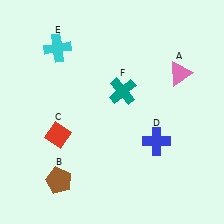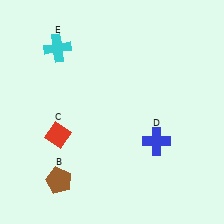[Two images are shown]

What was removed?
The teal cross (F), the pink triangle (A) were removed in Image 2.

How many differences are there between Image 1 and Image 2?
There are 2 differences between the two images.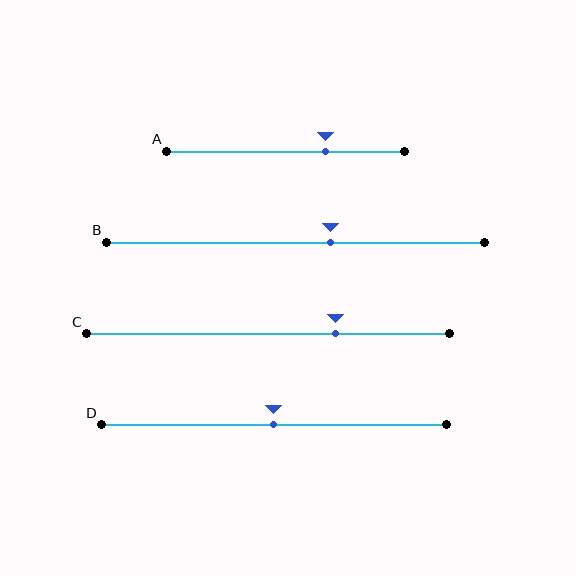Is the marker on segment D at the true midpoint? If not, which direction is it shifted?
Yes, the marker on segment D is at the true midpoint.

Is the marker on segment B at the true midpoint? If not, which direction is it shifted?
No, the marker on segment B is shifted to the right by about 9% of the segment length.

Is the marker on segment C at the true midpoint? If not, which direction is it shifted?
No, the marker on segment C is shifted to the right by about 19% of the segment length.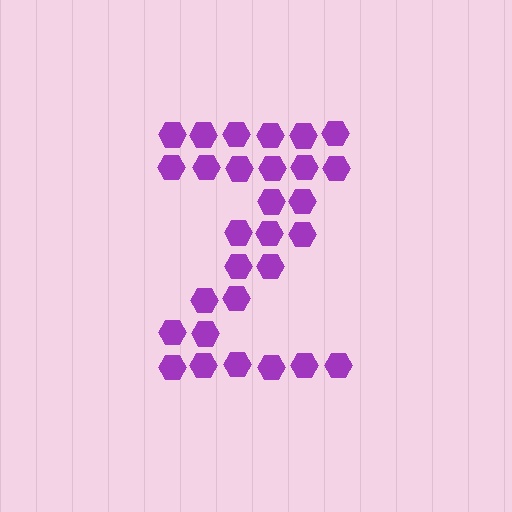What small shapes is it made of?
It is made of small hexagons.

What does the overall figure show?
The overall figure shows the letter Z.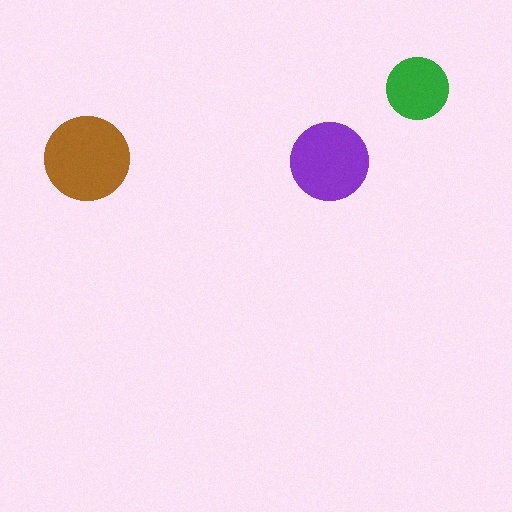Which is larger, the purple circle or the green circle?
The purple one.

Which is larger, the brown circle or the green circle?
The brown one.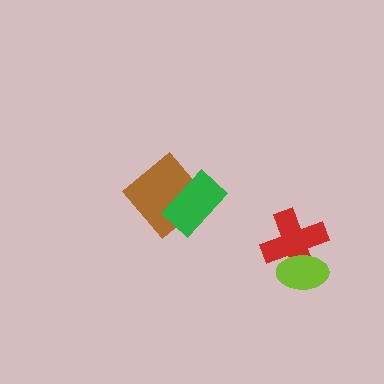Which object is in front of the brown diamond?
The green rectangle is in front of the brown diamond.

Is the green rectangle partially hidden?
No, no other shape covers it.